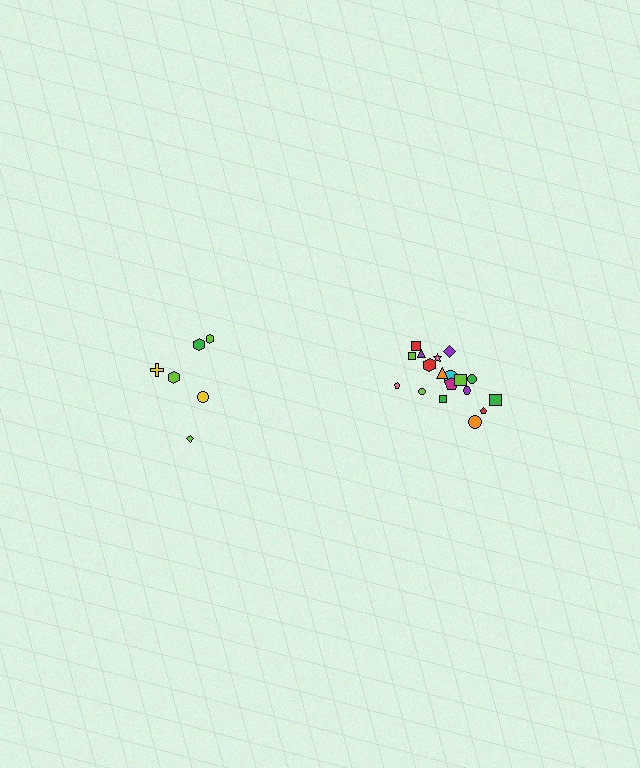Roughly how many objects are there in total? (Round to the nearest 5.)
Roughly 25 objects in total.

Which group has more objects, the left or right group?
The right group.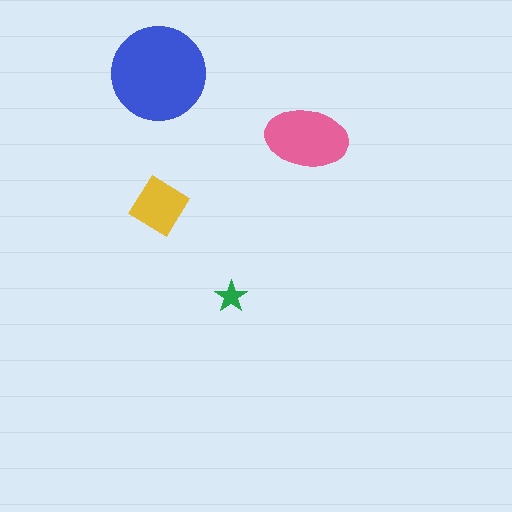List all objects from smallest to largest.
The green star, the yellow diamond, the pink ellipse, the blue circle.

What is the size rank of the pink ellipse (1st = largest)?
2nd.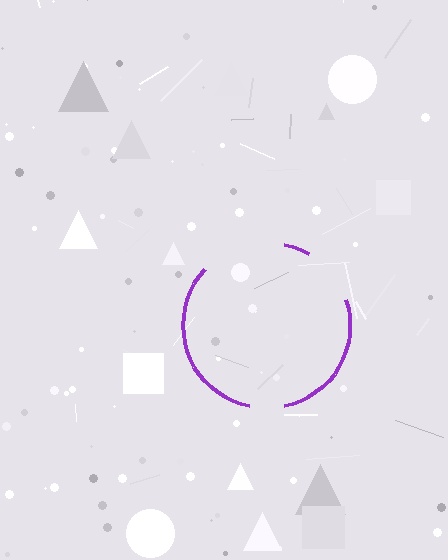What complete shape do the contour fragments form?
The contour fragments form a circle.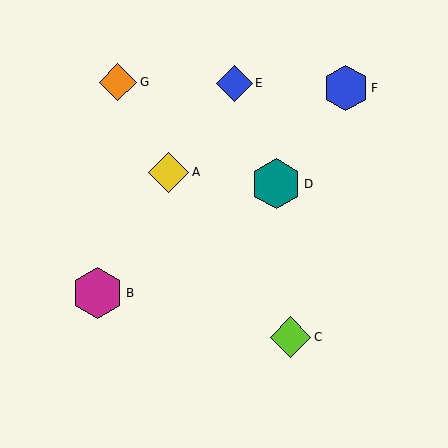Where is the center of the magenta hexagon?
The center of the magenta hexagon is at (98, 293).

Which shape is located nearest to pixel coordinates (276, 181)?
The teal hexagon (labeled D) at (276, 184) is nearest to that location.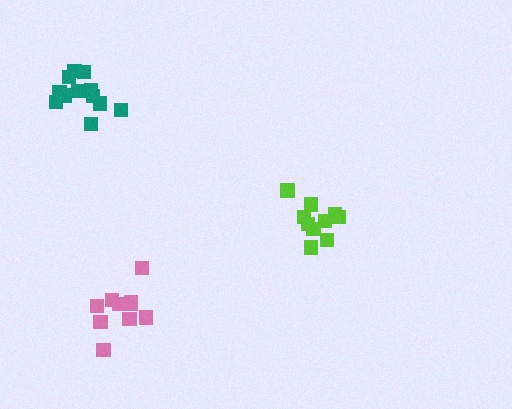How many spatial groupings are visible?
There are 3 spatial groupings.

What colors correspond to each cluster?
The clusters are colored: pink, lime, teal.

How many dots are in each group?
Group 1: 10 dots, Group 2: 10 dots, Group 3: 12 dots (32 total).